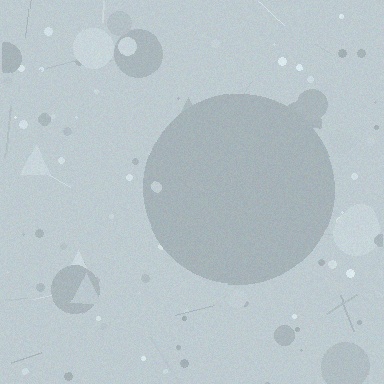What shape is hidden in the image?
A circle is hidden in the image.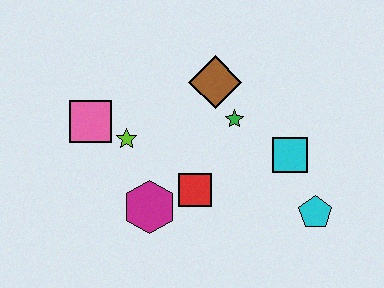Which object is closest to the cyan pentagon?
The cyan square is closest to the cyan pentagon.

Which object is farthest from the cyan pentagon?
The pink square is farthest from the cyan pentagon.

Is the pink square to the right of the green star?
No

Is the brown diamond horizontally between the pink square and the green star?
Yes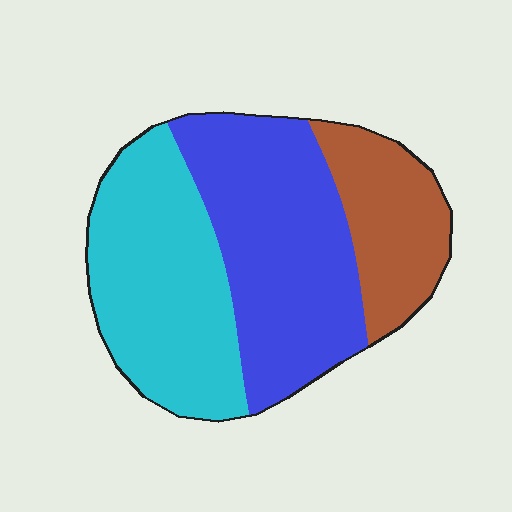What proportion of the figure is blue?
Blue takes up about two fifths (2/5) of the figure.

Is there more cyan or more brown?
Cyan.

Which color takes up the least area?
Brown, at roughly 20%.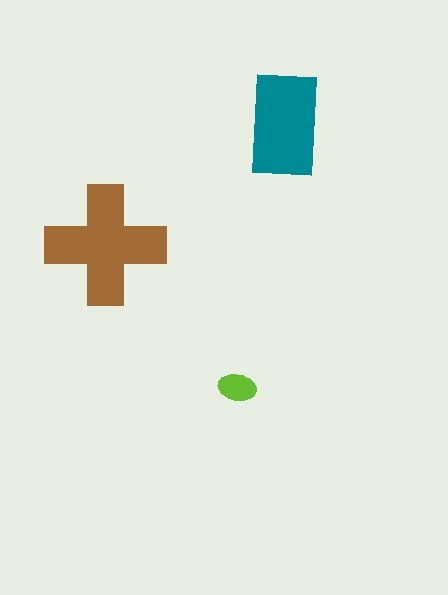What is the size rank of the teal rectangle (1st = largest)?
2nd.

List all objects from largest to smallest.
The brown cross, the teal rectangle, the lime ellipse.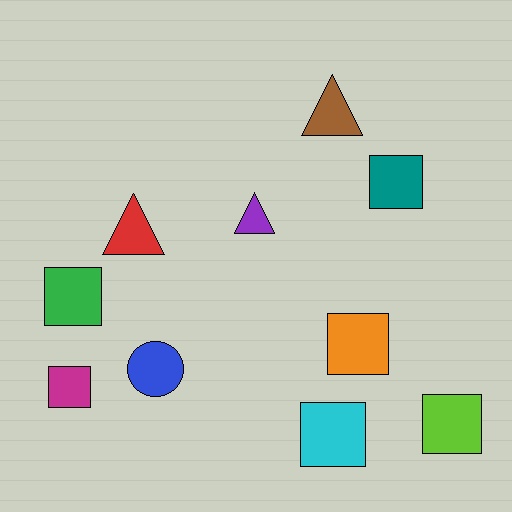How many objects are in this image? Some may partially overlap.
There are 10 objects.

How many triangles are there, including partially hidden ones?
There are 3 triangles.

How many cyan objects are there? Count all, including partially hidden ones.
There is 1 cyan object.